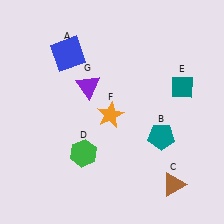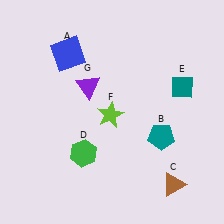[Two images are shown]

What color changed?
The star (F) changed from orange in Image 1 to lime in Image 2.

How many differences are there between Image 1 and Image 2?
There is 1 difference between the two images.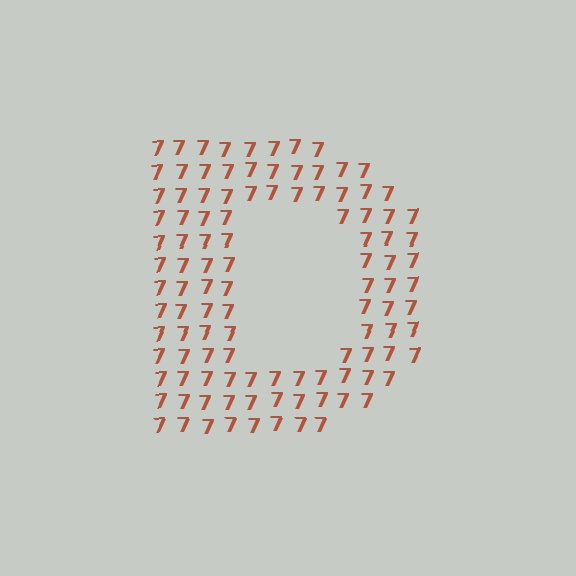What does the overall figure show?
The overall figure shows the letter D.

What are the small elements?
The small elements are digit 7's.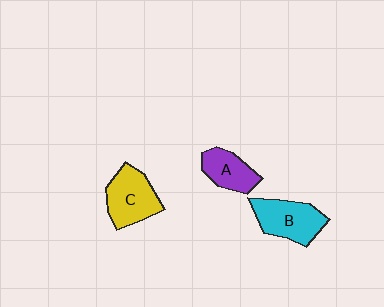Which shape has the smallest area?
Shape A (purple).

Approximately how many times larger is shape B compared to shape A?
Approximately 1.4 times.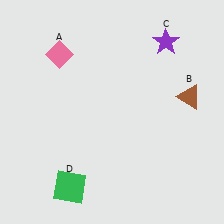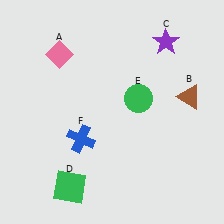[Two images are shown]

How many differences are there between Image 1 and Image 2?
There are 2 differences between the two images.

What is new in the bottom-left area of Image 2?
A blue cross (F) was added in the bottom-left area of Image 2.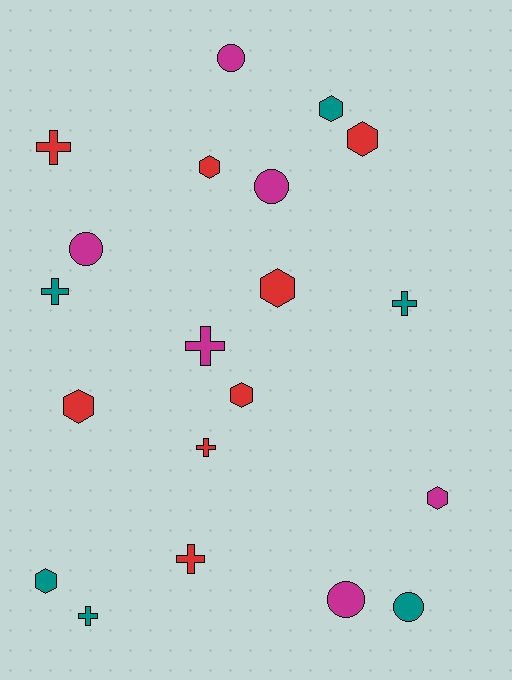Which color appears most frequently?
Red, with 8 objects.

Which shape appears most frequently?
Hexagon, with 8 objects.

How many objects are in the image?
There are 20 objects.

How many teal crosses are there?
There are 3 teal crosses.